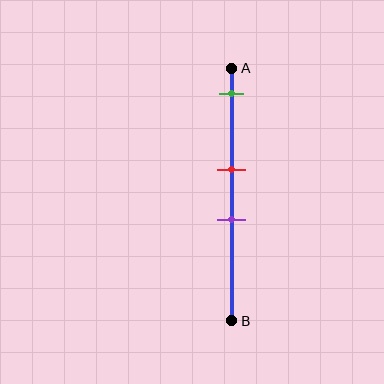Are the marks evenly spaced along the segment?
No, the marks are not evenly spaced.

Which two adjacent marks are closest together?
The red and purple marks are the closest adjacent pair.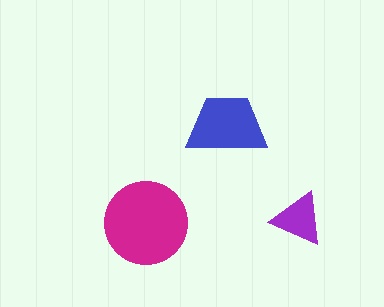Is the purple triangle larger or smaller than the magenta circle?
Smaller.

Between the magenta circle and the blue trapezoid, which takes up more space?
The magenta circle.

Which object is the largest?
The magenta circle.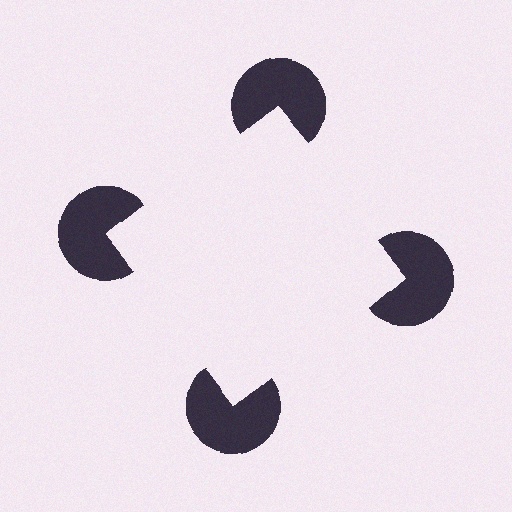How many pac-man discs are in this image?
There are 4 — one at each vertex of the illusory square.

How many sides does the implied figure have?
4 sides.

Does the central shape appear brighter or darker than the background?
It typically appears slightly brighter than the background, even though no actual brightness change is drawn.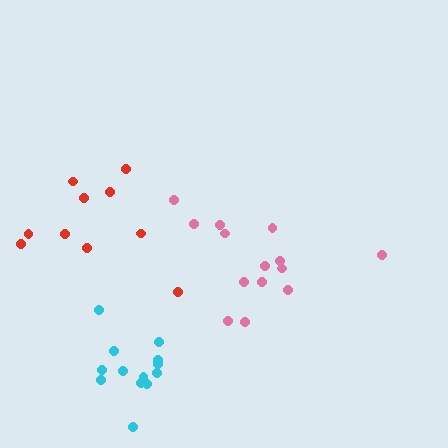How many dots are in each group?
Group 1: 10 dots, Group 2: 14 dots, Group 3: 14 dots (38 total).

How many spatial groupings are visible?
There are 3 spatial groupings.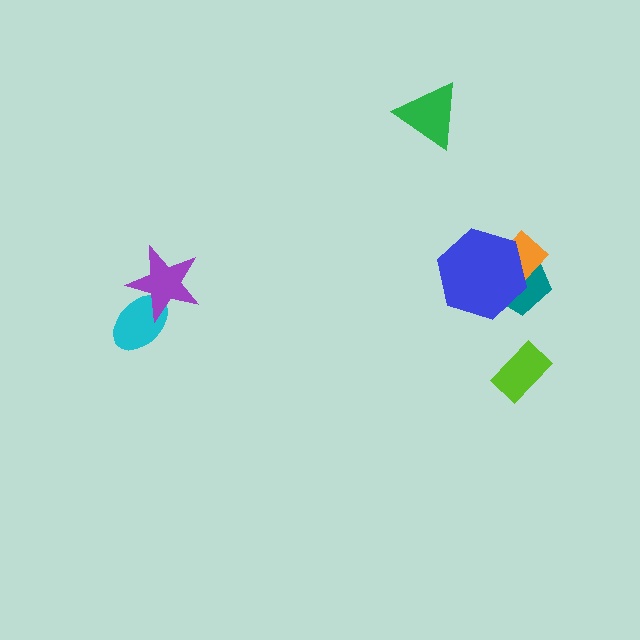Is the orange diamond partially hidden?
Yes, it is partially covered by another shape.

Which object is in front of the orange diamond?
The blue hexagon is in front of the orange diamond.